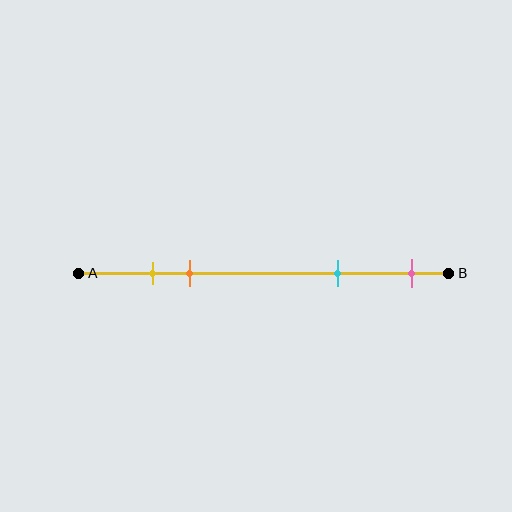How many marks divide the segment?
There are 4 marks dividing the segment.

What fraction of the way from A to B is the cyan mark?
The cyan mark is approximately 70% (0.7) of the way from A to B.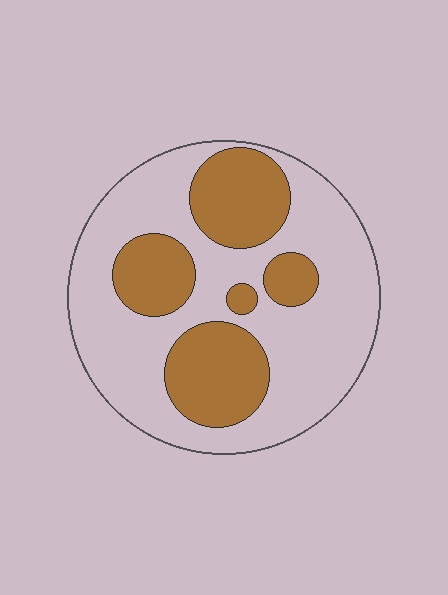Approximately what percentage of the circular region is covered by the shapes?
Approximately 35%.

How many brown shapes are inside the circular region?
5.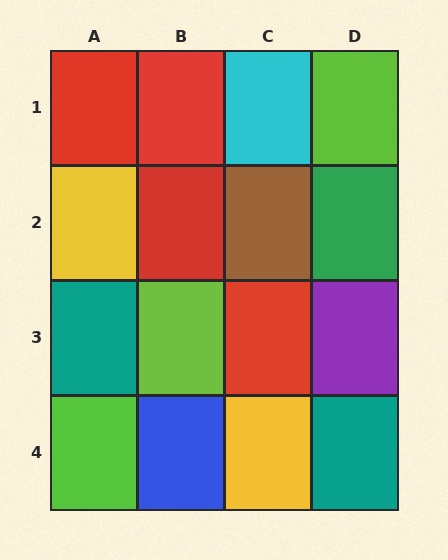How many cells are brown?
1 cell is brown.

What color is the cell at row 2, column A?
Yellow.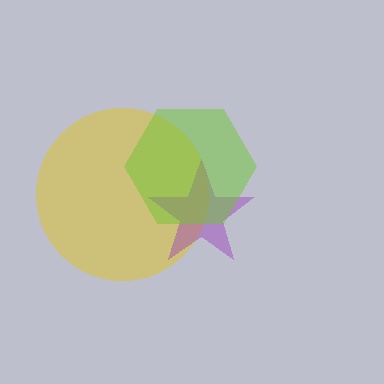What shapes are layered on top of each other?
The layered shapes are: a yellow circle, a purple star, a lime hexagon.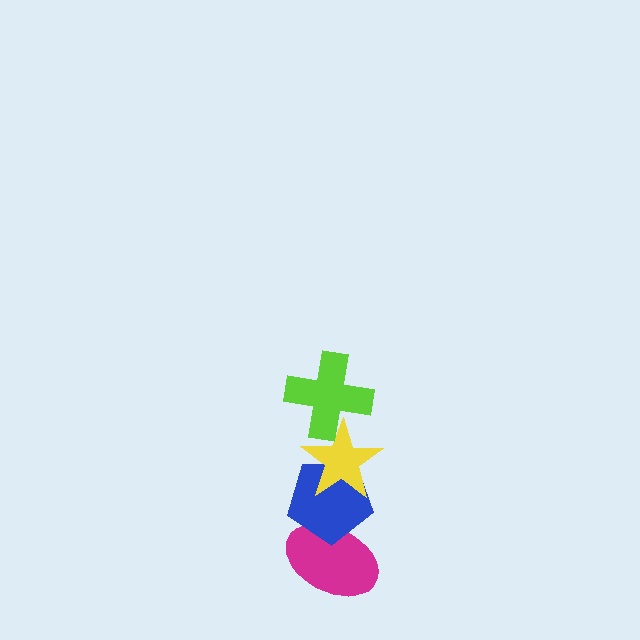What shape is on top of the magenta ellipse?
The blue pentagon is on top of the magenta ellipse.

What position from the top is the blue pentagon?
The blue pentagon is 3rd from the top.